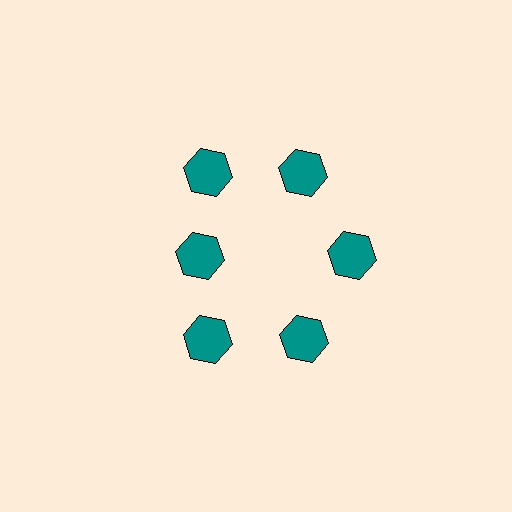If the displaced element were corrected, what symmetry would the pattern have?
It would have 6-fold rotational symmetry — the pattern would map onto itself every 60 degrees.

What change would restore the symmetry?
The symmetry would be restored by moving it outward, back onto the ring so that all 6 hexagons sit at equal angles and equal distance from the center.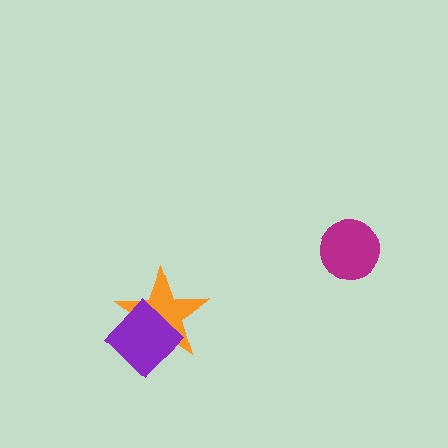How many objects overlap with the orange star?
1 object overlaps with the orange star.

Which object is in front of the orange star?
The purple diamond is in front of the orange star.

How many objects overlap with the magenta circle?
0 objects overlap with the magenta circle.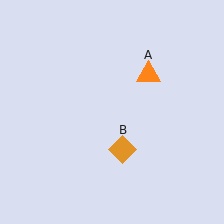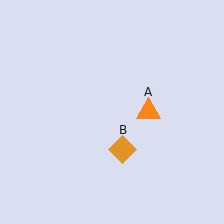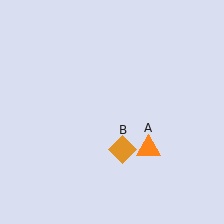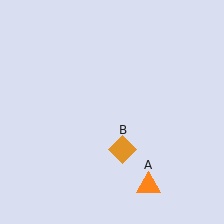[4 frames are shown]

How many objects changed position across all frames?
1 object changed position: orange triangle (object A).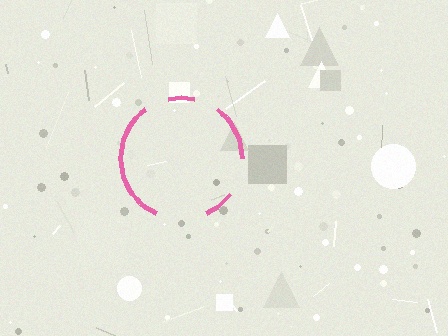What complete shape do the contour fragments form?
The contour fragments form a circle.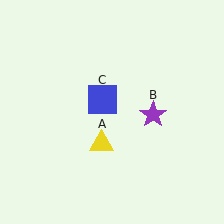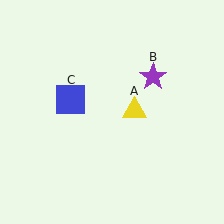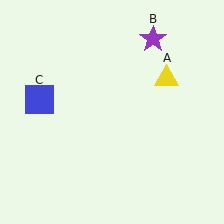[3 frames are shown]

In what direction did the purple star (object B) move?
The purple star (object B) moved up.